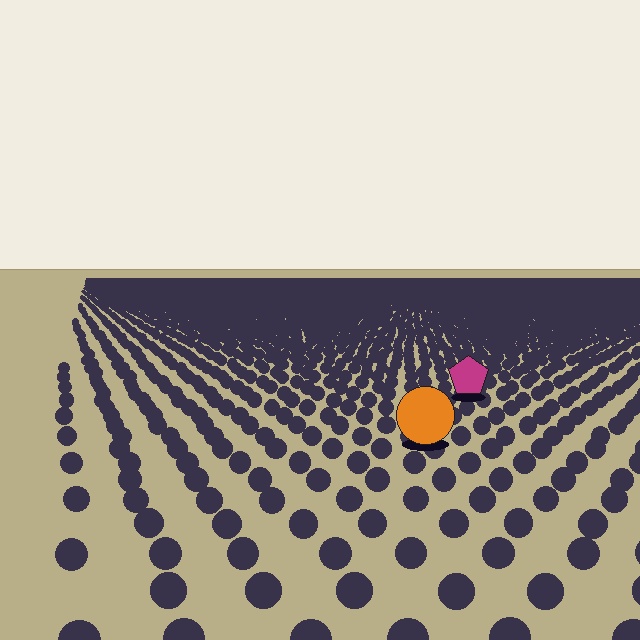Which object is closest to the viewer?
The orange circle is closest. The texture marks near it are larger and more spread out.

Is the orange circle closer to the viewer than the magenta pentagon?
Yes. The orange circle is closer — you can tell from the texture gradient: the ground texture is coarser near it.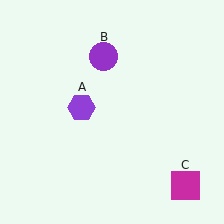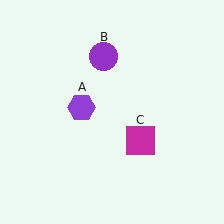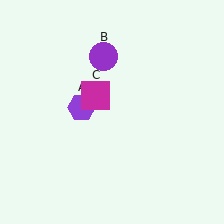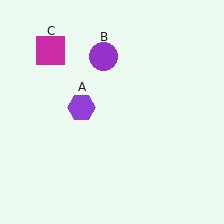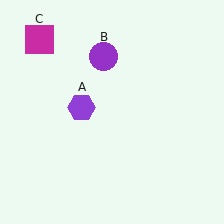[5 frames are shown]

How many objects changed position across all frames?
1 object changed position: magenta square (object C).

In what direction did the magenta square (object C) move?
The magenta square (object C) moved up and to the left.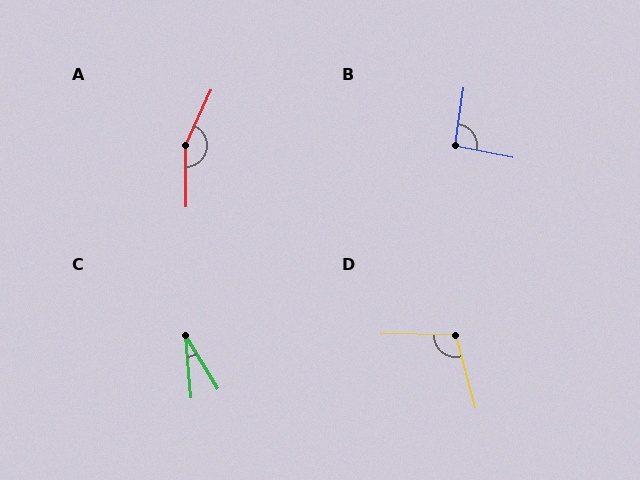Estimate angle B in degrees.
Approximately 93 degrees.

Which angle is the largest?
A, at approximately 155 degrees.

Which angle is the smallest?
C, at approximately 27 degrees.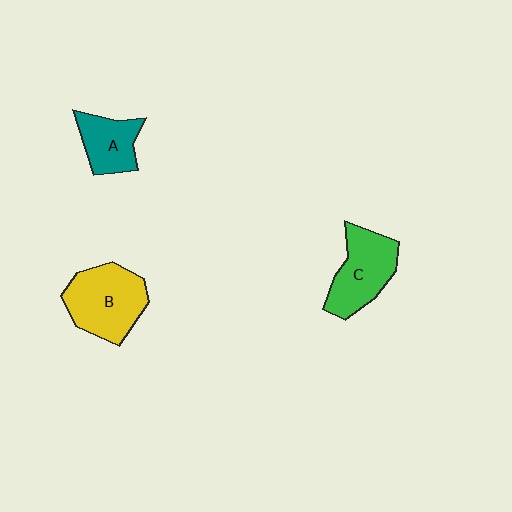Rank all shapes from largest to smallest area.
From largest to smallest: B (yellow), C (green), A (teal).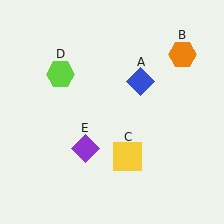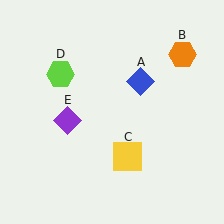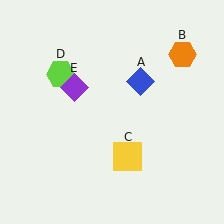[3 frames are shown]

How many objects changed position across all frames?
1 object changed position: purple diamond (object E).